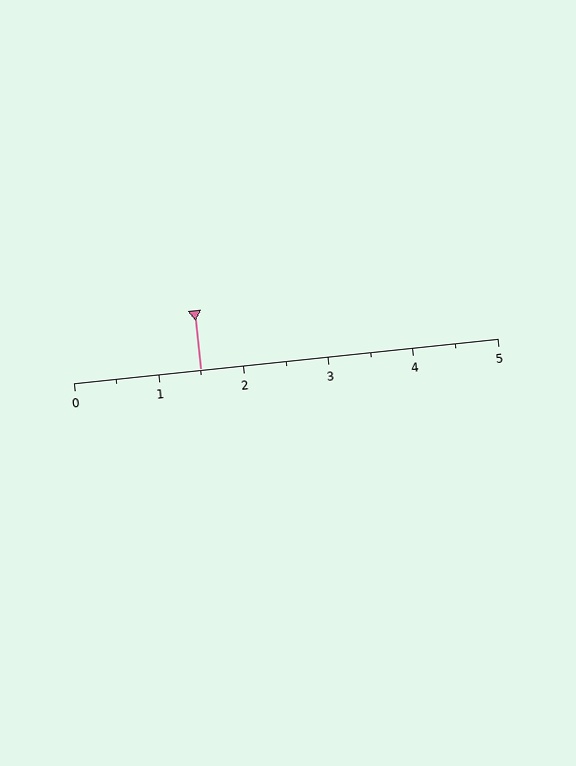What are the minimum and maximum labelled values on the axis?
The axis runs from 0 to 5.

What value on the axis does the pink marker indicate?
The marker indicates approximately 1.5.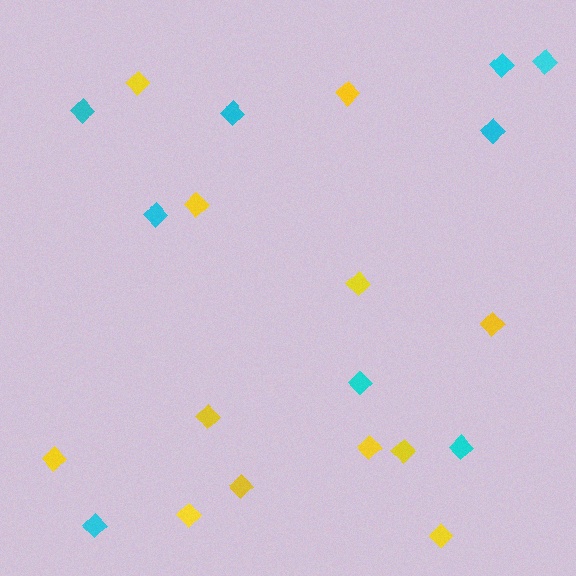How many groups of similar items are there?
There are 2 groups: one group of yellow diamonds (12) and one group of cyan diamonds (9).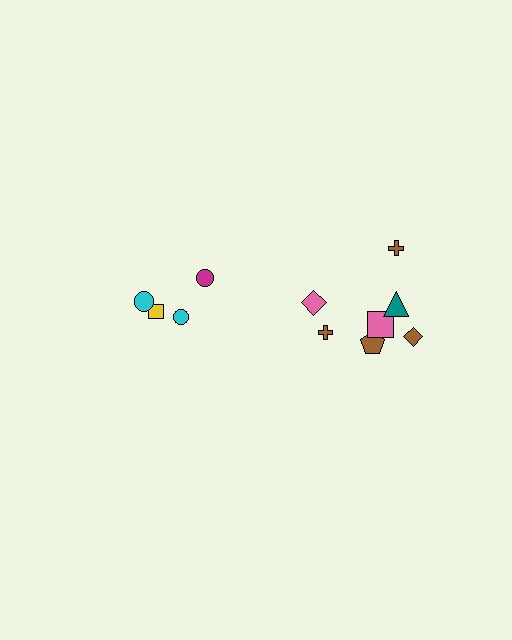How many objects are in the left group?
There are 4 objects.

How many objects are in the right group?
There are 7 objects.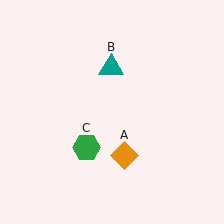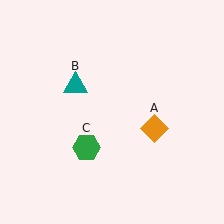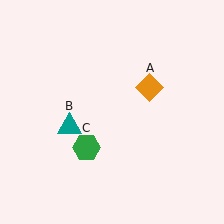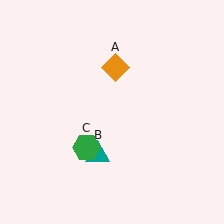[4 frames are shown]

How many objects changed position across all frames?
2 objects changed position: orange diamond (object A), teal triangle (object B).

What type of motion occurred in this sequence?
The orange diamond (object A), teal triangle (object B) rotated counterclockwise around the center of the scene.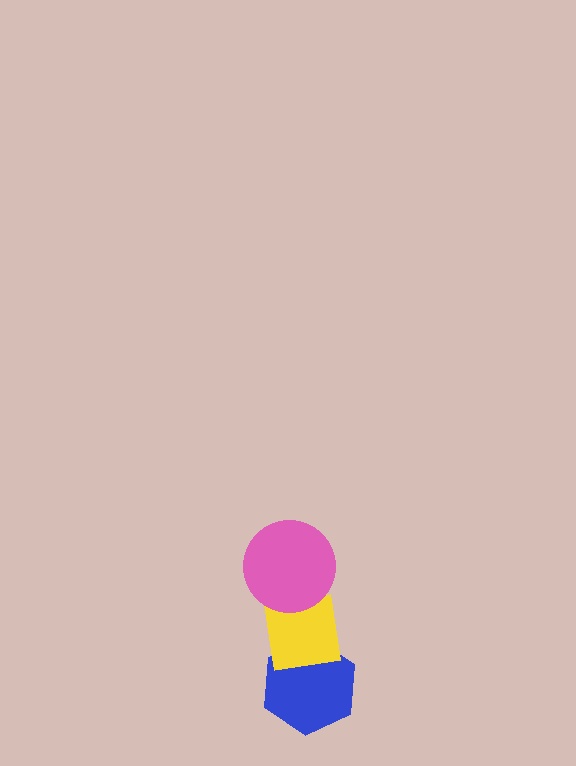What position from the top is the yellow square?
The yellow square is 2nd from the top.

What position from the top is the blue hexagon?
The blue hexagon is 3rd from the top.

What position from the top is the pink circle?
The pink circle is 1st from the top.